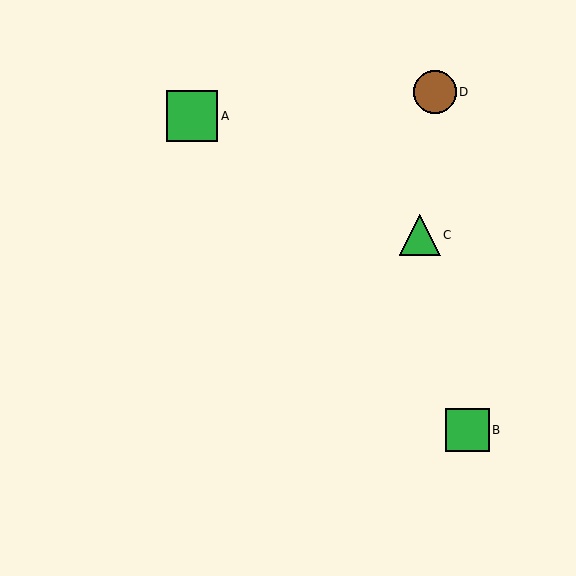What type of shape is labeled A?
Shape A is a green square.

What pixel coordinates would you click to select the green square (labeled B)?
Click at (467, 430) to select the green square B.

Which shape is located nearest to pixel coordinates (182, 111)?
The green square (labeled A) at (192, 116) is nearest to that location.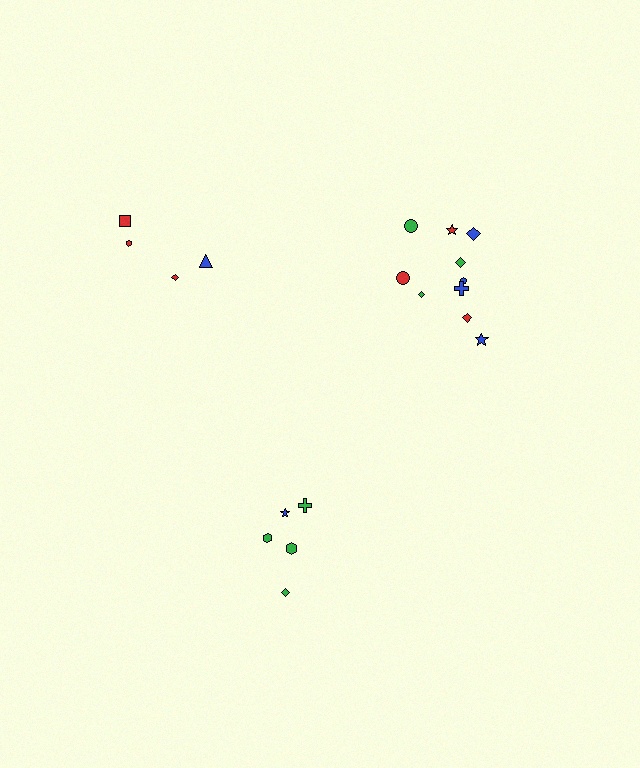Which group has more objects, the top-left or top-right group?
The top-right group.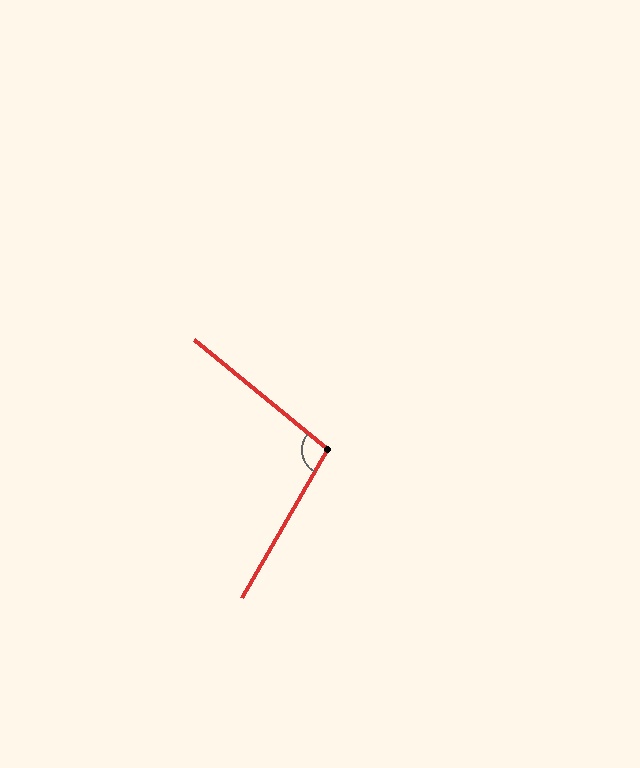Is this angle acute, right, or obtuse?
It is obtuse.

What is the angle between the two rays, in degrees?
Approximately 99 degrees.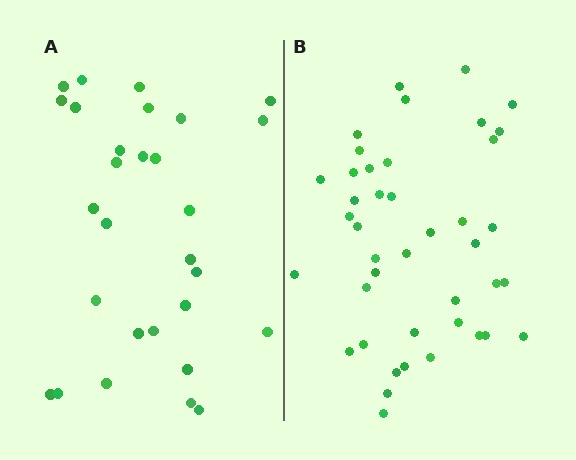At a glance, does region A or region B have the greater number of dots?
Region B (the right region) has more dots.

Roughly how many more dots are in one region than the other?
Region B has approximately 15 more dots than region A.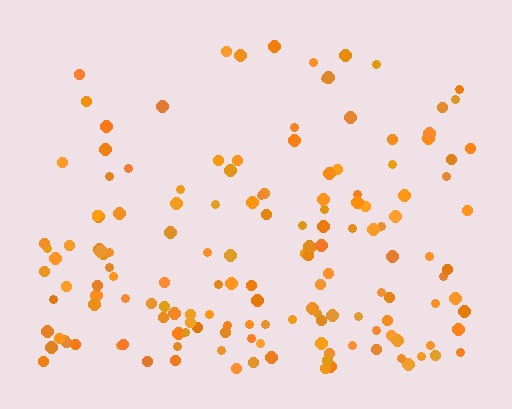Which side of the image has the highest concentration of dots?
The bottom.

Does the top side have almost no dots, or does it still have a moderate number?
Still a moderate number, just noticeably fewer than the bottom.